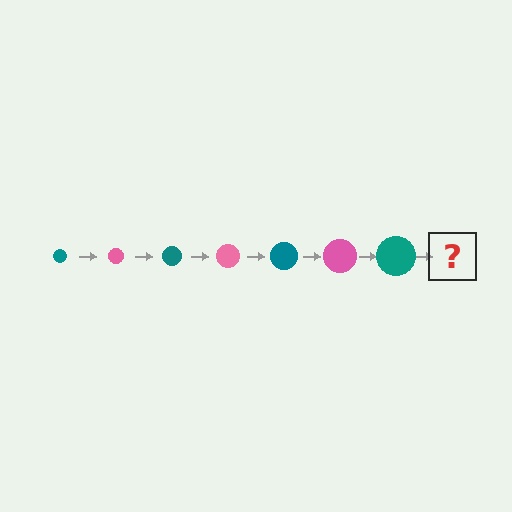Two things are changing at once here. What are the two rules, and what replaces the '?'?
The two rules are that the circle grows larger each step and the color cycles through teal and pink. The '?' should be a pink circle, larger than the previous one.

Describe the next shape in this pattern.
It should be a pink circle, larger than the previous one.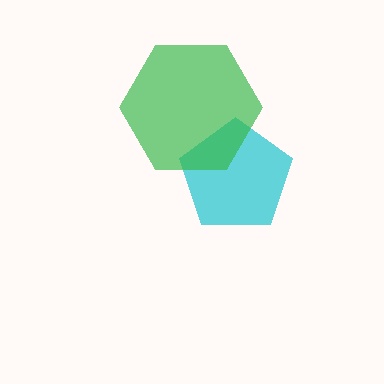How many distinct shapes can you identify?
There are 2 distinct shapes: a cyan pentagon, a green hexagon.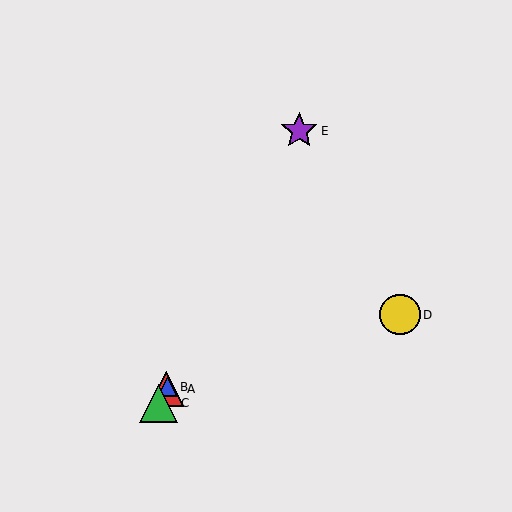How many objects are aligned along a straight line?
4 objects (A, B, C, E) are aligned along a straight line.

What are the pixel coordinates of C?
Object C is at (159, 403).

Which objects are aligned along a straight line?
Objects A, B, C, E are aligned along a straight line.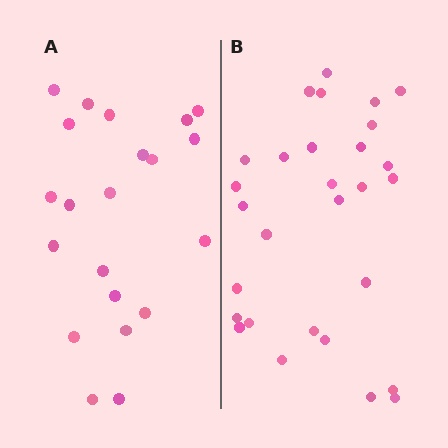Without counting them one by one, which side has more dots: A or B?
Region B (the right region) has more dots.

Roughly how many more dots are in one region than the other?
Region B has roughly 8 or so more dots than region A.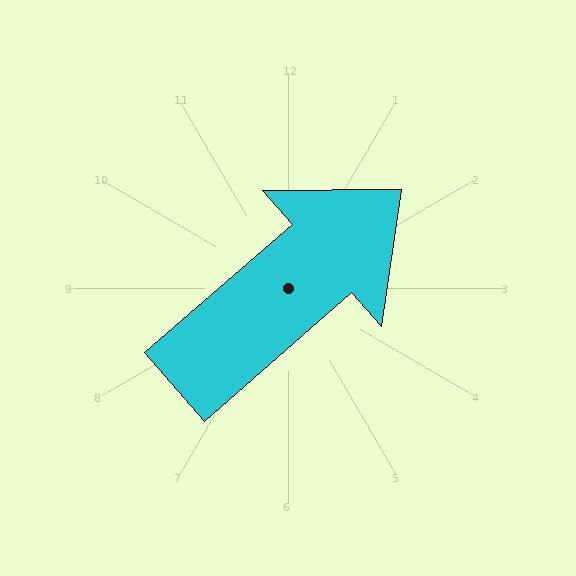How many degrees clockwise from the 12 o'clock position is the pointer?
Approximately 49 degrees.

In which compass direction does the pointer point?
Northeast.